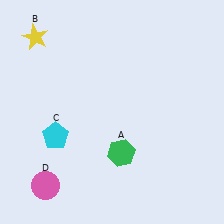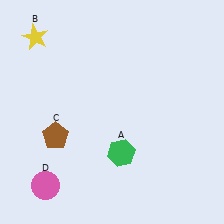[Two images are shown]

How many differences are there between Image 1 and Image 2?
There is 1 difference between the two images.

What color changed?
The pentagon (C) changed from cyan in Image 1 to brown in Image 2.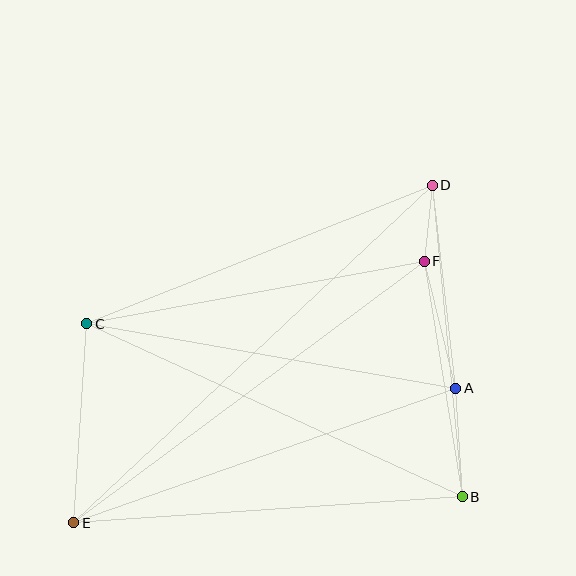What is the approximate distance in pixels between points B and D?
The distance between B and D is approximately 313 pixels.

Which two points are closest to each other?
Points D and F are closest to each other.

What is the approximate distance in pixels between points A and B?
The distance between A and B is approximately 109 pixels.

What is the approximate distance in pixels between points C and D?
The distance between C and D is approximately 373 pixels.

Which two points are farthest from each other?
Points D and E are farthest from each other.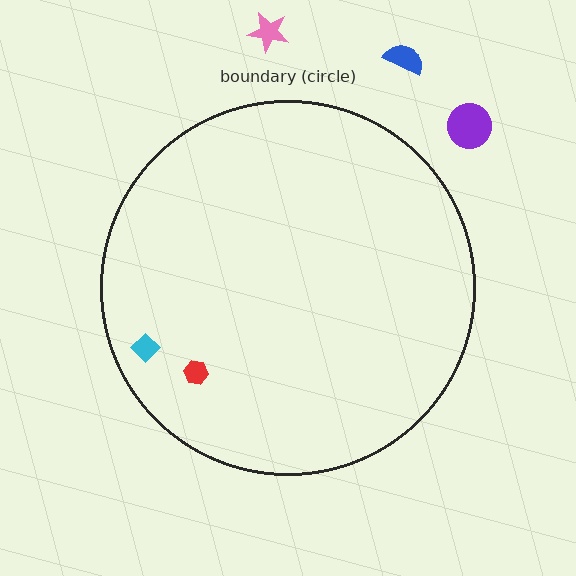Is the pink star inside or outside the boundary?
Outside.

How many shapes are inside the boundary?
2 inside, 3 outside.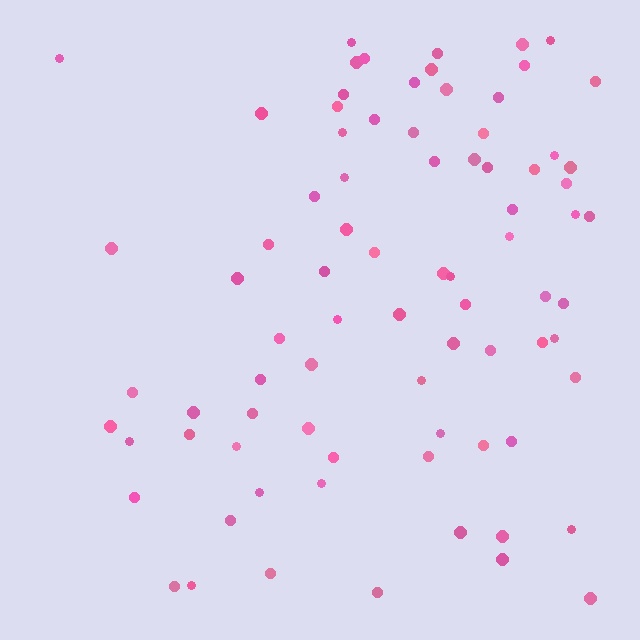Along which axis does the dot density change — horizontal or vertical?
Horizontal.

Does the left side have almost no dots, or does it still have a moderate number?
Still a moderate number, just noticeably fewer than the right.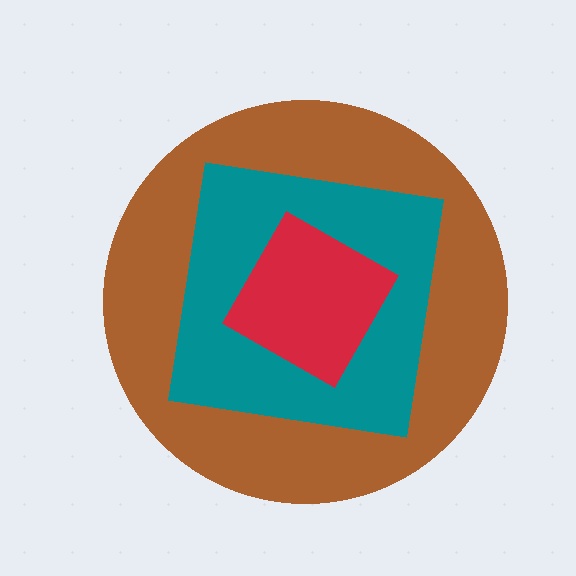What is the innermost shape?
The red diamond.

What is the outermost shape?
The brown circle.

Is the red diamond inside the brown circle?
Yes.